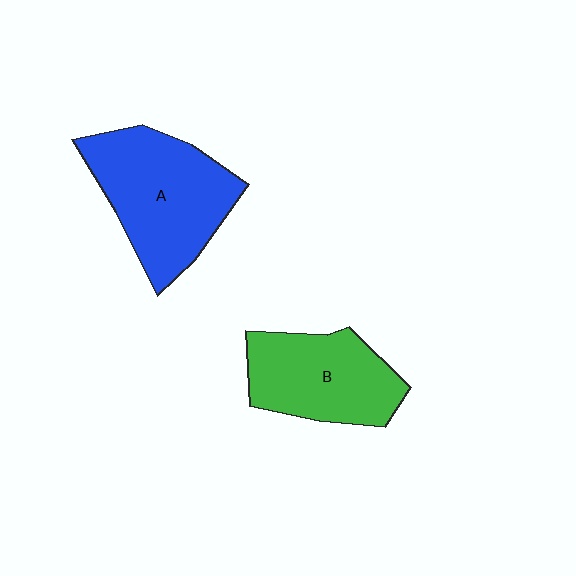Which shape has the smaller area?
Shape B (green).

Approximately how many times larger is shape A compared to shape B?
Approximately 1.3 times.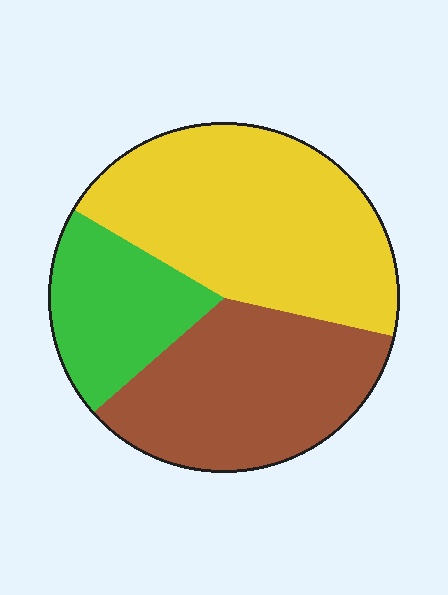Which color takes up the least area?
Green, at roughly 20%.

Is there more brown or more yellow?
Yellow.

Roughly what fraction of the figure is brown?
Brown covers 35% of the figure.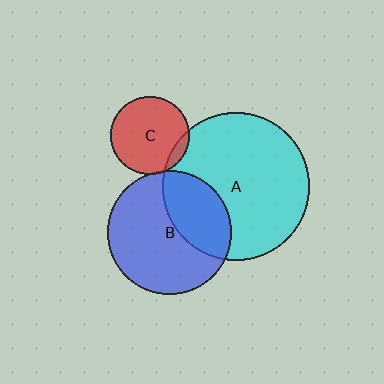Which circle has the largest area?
Circle A (cyan).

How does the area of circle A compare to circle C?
Approximately 3.6 times.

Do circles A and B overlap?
Yes.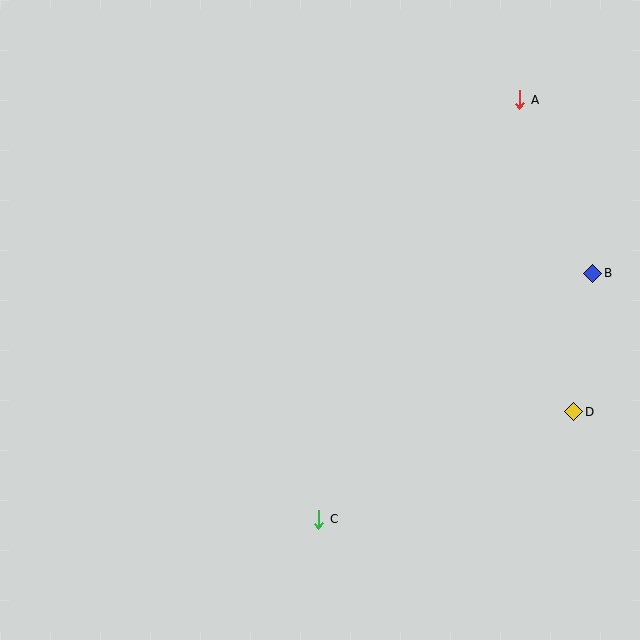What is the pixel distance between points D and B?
The distance between D and B is 140 pixels.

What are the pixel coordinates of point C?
Point C is at (319, 519).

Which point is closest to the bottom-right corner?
Point D is closest to the bottom-right corner.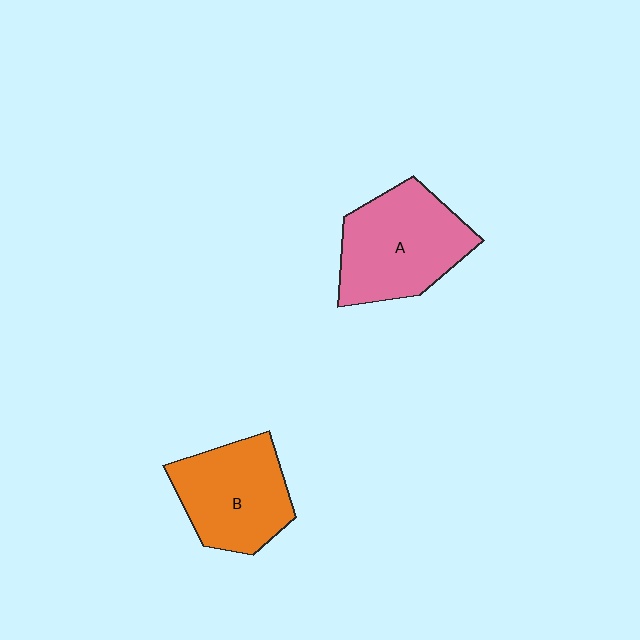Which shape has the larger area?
Shape A (pink).